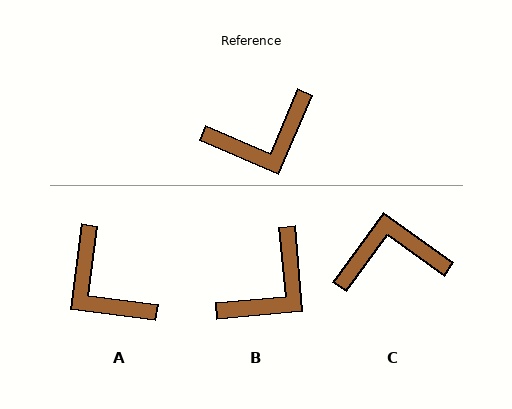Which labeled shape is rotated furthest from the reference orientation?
C, about 167 degrees away.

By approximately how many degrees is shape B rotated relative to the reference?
Approximately 28 degrees counter-clockwise.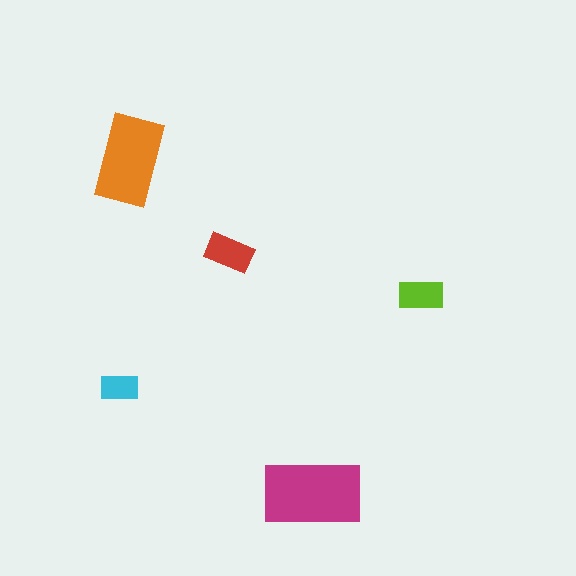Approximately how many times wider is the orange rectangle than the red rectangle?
About 2 times wider.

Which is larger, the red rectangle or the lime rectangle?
The red one.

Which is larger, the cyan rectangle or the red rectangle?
The red one.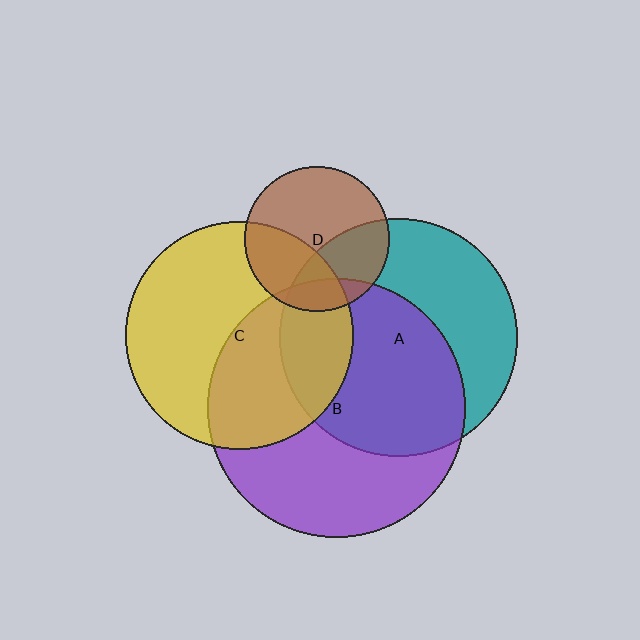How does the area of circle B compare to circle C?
Approximately 1.3 times.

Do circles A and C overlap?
Yes.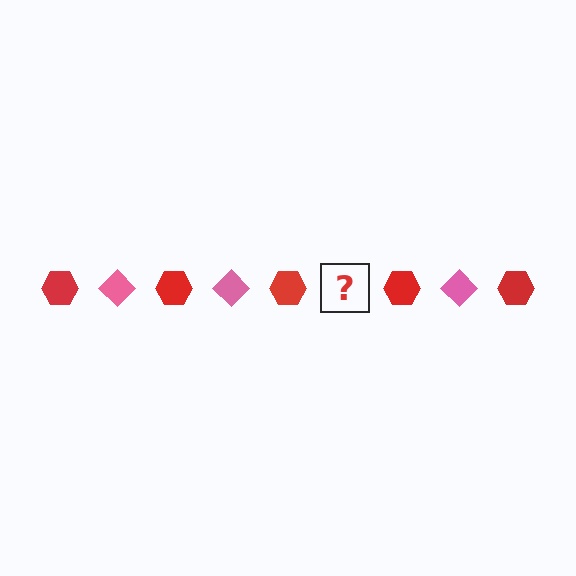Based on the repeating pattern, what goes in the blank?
The blank should be a pink diamond.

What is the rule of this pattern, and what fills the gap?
The rule is that the pattern alternates between red hexagon and pink diamond. The gap should be filled with a pink diamond.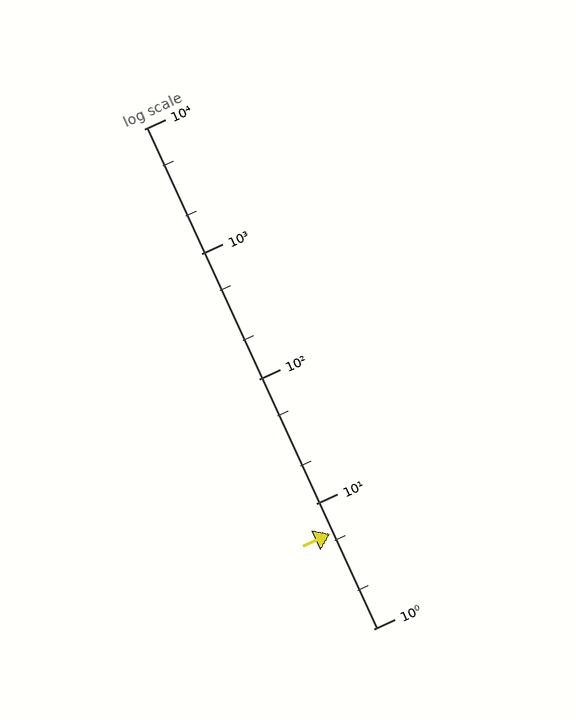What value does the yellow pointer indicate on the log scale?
The pointer indicates approximately 5.8.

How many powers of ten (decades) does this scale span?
The scale spans 4 decades, from 1 to 10000.